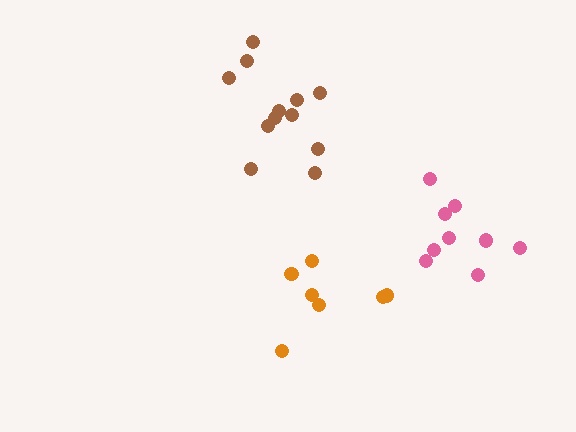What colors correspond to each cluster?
The clusters are colored: pink, orange, brown.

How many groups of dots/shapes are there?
There are 3 groups.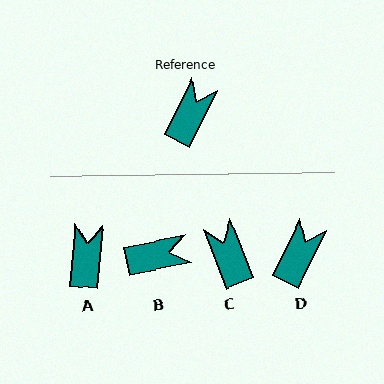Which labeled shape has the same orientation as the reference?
D.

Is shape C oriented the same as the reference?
No, it is off by about 47 degrees.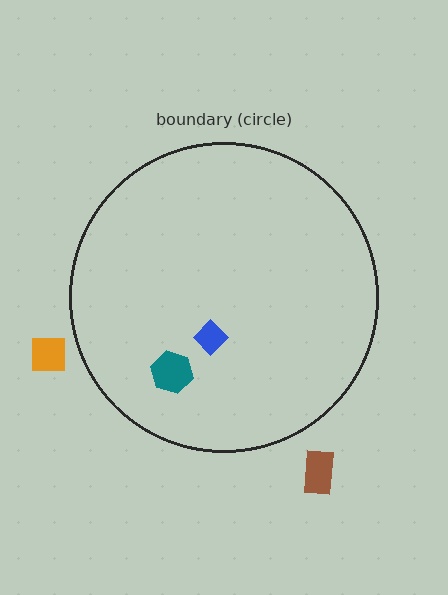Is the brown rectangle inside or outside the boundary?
Outside.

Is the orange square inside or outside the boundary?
Outside.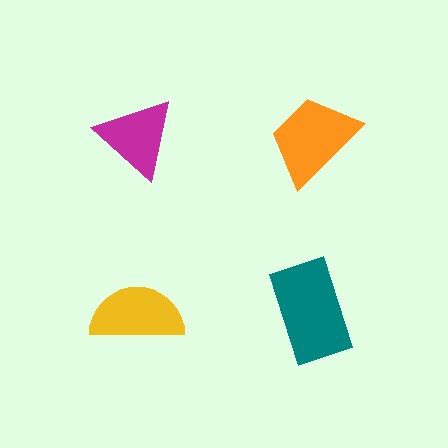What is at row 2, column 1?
A yellow semicircle.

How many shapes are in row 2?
2 shapes.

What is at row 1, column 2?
An orange trapezoid.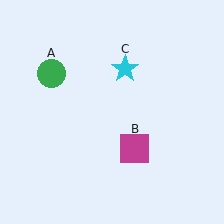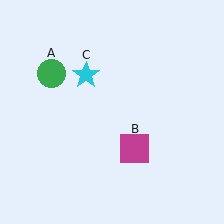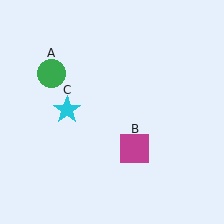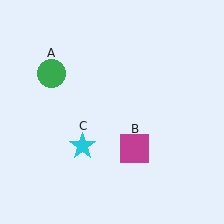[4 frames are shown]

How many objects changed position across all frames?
1 object changed position: cyan star (object C).